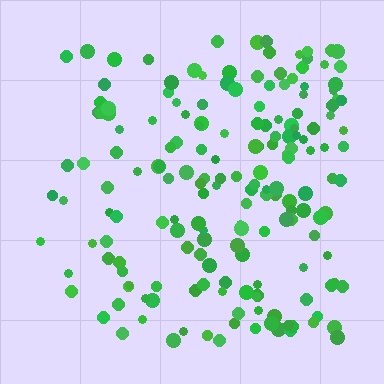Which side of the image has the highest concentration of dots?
The right.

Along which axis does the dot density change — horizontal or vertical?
Horizontal.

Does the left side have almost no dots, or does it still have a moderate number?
Still a moderate number, just noticeably fewer than the right.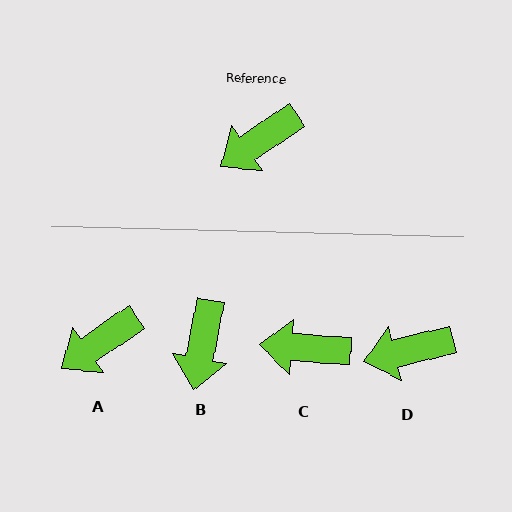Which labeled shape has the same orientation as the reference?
A.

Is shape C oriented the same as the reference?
No, it is off by about 38 degrees.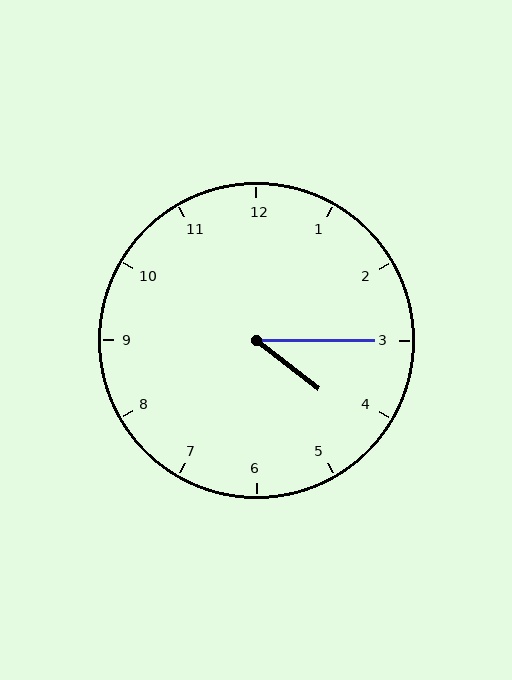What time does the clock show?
4:15.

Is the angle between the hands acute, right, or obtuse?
It is acute.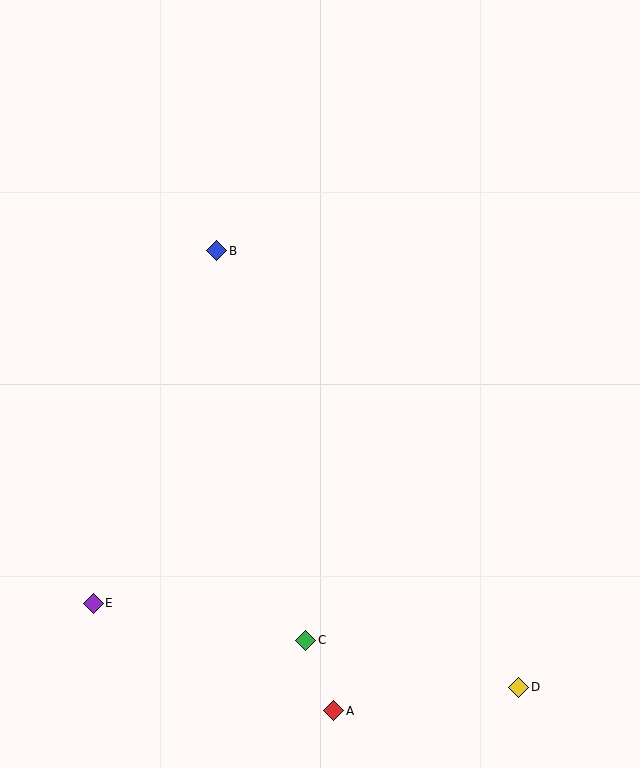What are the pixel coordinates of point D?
Point D is at (519, 687).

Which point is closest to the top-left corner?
Point B is closest to the top-left corner.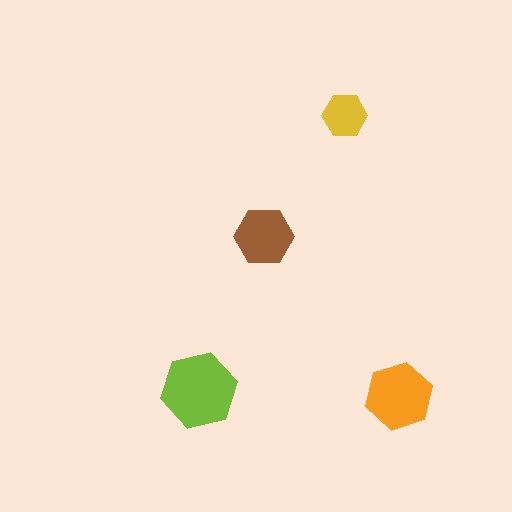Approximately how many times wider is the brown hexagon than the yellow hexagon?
About 1.5 times wider.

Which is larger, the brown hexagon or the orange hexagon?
The orange one.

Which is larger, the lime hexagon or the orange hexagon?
The lime one.